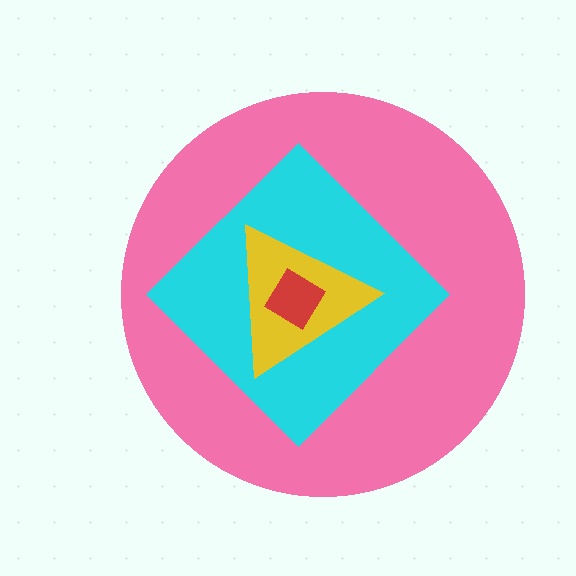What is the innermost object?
The red diamond.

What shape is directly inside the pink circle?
The cyan diamond.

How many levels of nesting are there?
4.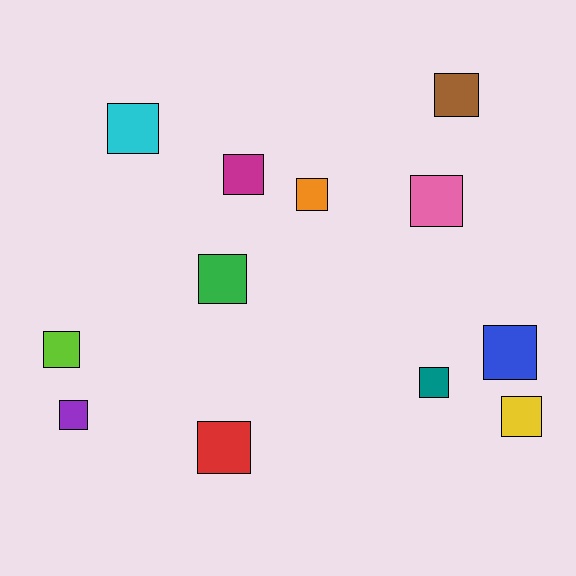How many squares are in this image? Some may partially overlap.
There are 12 squares.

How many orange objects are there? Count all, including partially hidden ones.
There is 1 orange object.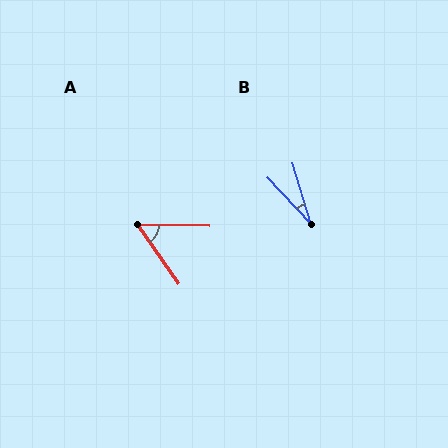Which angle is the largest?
A, at approximately 54 degrees.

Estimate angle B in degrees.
Approximately 27 degrees.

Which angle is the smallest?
B, at approximately 27 degrees.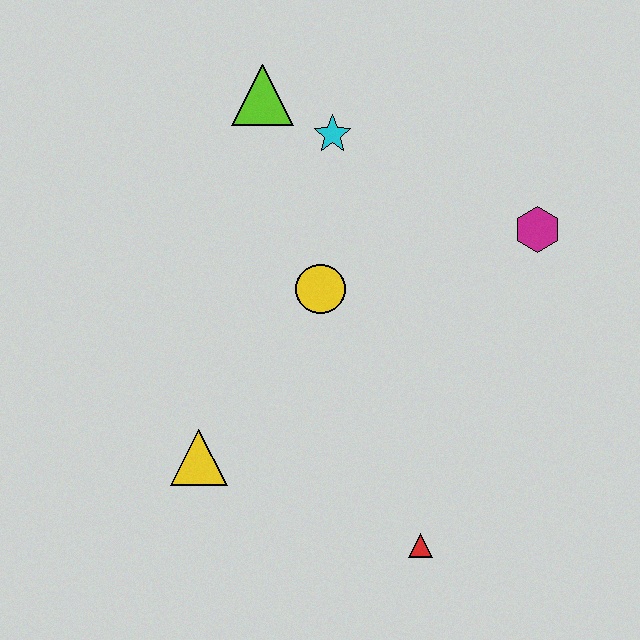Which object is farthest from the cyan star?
The red triangle is farthest from the cyan star.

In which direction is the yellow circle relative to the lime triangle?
The yellow circle is below the lime triangle.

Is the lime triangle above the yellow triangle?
Yes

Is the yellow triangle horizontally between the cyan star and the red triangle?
No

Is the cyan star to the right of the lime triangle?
Yes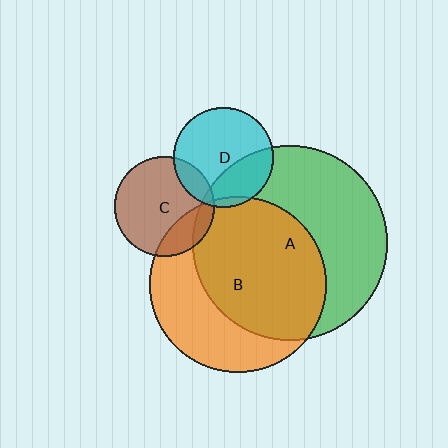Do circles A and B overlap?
Yes.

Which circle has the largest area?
Circle A (green).